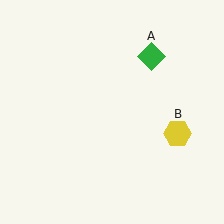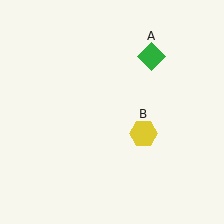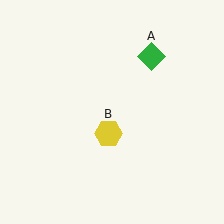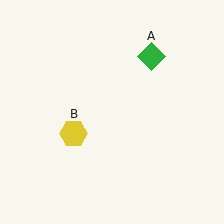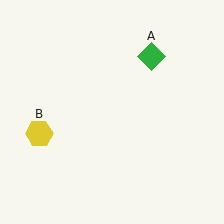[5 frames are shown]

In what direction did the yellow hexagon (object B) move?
The yellow hexagon (object B) moved left.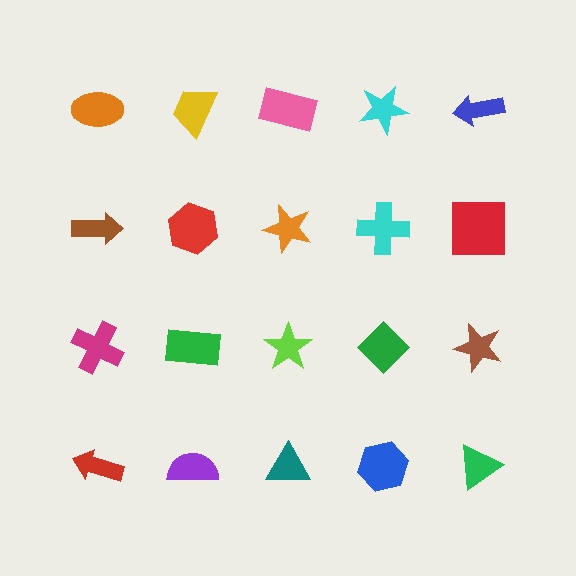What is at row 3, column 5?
A brown star.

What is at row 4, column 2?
A purple semicircle.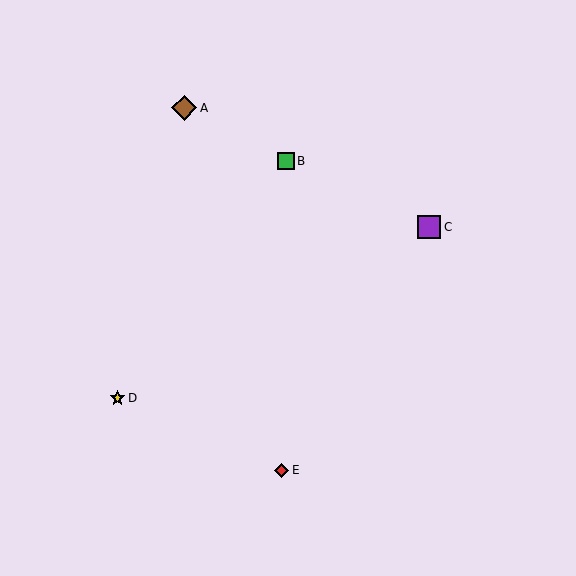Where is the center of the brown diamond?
The center of the brown diamond is at (184, 108).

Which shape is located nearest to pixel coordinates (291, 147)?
The green square (labeled B) at (286, 161) is nearest to that location.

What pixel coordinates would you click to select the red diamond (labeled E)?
Click at (282, 470) to select the red diamond E.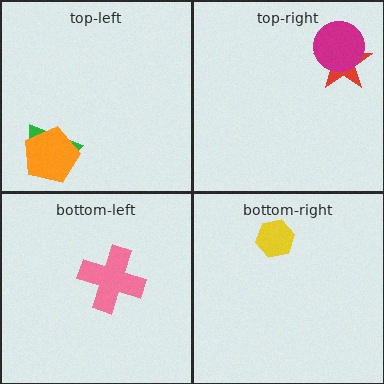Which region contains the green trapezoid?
The top-left region.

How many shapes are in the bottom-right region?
1.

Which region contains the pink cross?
The bottom-left region.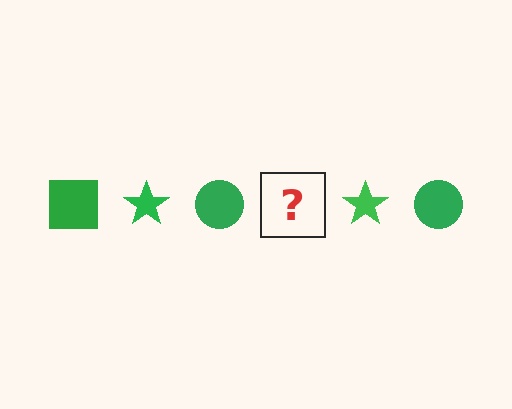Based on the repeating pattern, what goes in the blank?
The blank should be a green square.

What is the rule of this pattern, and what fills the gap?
The rule is that the pattern cycles through square, star, circle shapes in green. The gap should be filled with a green square.